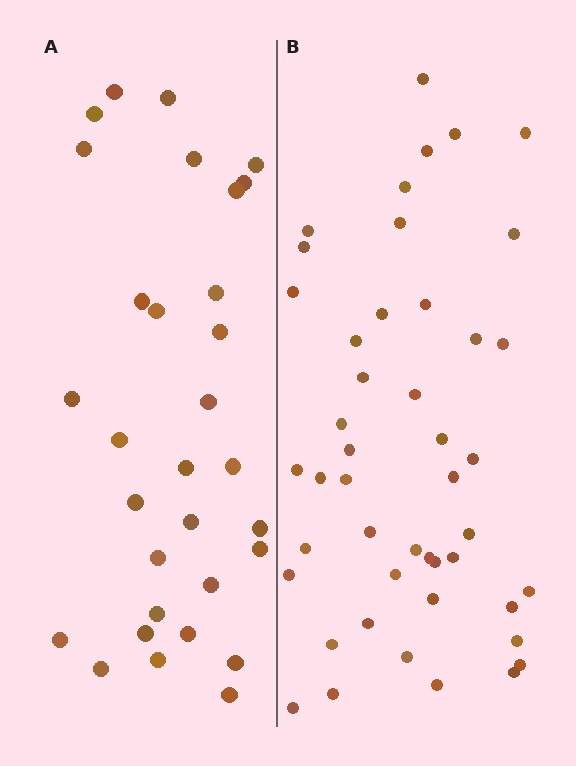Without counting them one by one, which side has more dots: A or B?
Region B (the right region) has more dots.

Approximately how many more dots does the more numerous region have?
Region B has approximately 15 more dots than region A.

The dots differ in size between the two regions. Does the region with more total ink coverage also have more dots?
No. Region A has more total ink coverage because its dots are larger, but region B actually contains more individual dots. Total area can be misleading — the number of items is what matters here.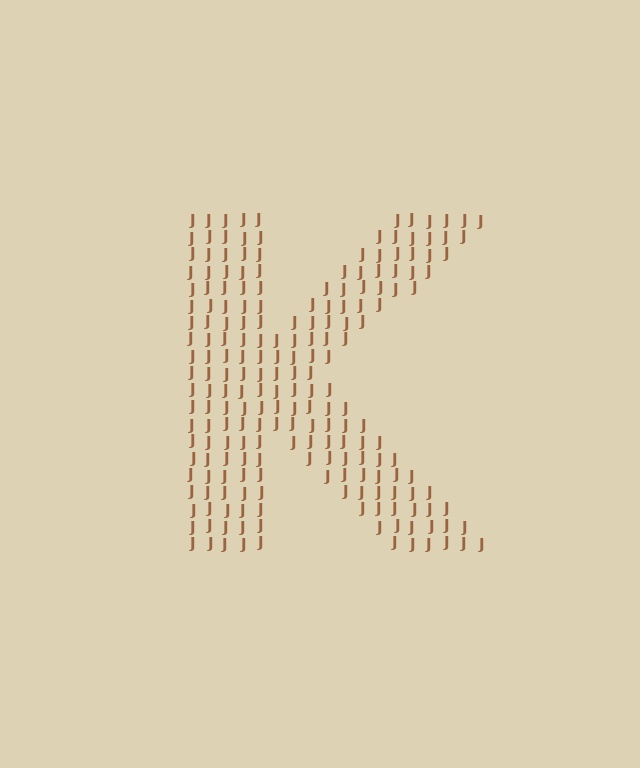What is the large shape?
The large shape is the letter K.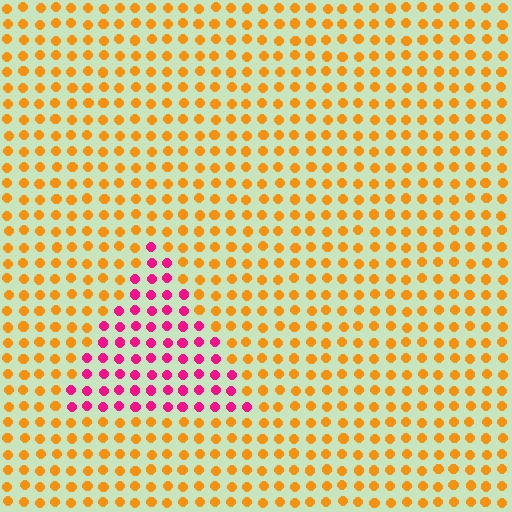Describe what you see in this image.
The image is filled with small orange elements in a uniform arrangement. A triangle-shaped region is visible where the elements are tinted to a slightly different hue, forming a subtle color boundary.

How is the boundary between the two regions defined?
The boundary is defined purely by a slight shift in hue (about 66 degrees). Spacing, size, and orientation are identical on both sides.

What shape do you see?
I see a triangle.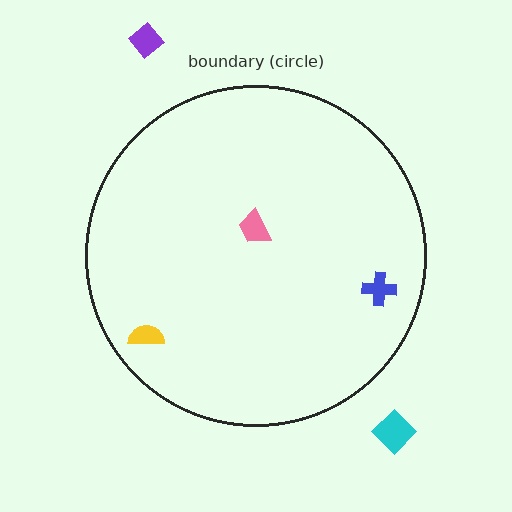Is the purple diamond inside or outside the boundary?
Outside.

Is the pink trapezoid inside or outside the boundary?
Inside.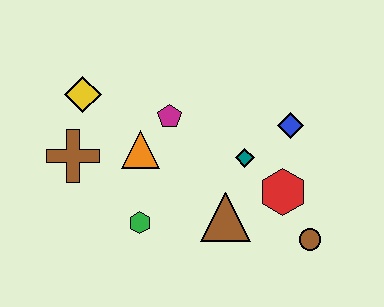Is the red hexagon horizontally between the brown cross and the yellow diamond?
No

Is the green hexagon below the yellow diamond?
Yes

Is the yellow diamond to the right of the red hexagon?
No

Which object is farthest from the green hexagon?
The blue diamond is farthest from the green hexagon.